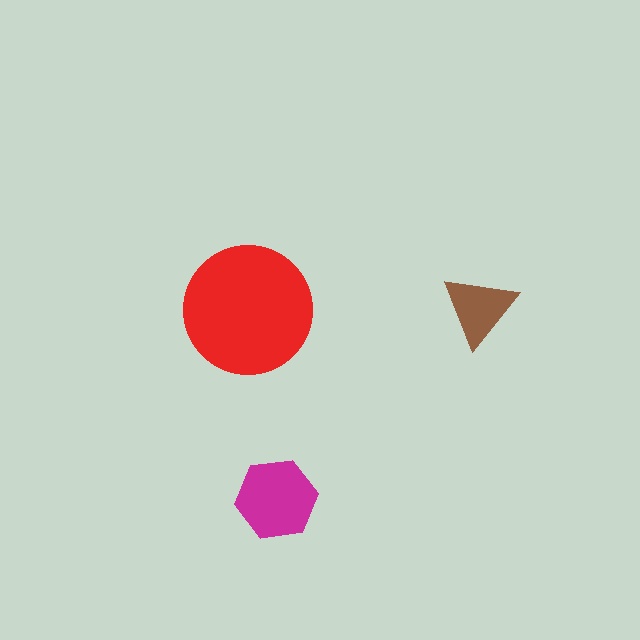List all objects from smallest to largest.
The brown triangle, the magenta hexagon, the red circle.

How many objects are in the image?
There are 3 objects in the image.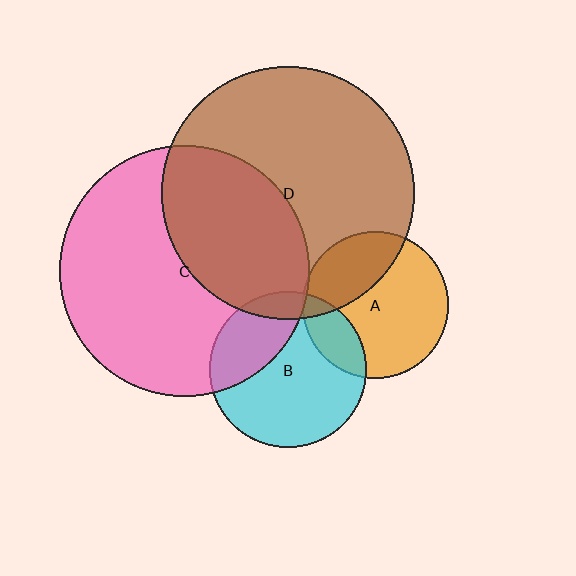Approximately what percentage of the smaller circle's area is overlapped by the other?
Approximately 10%.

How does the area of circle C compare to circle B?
Approximately 2.6 times.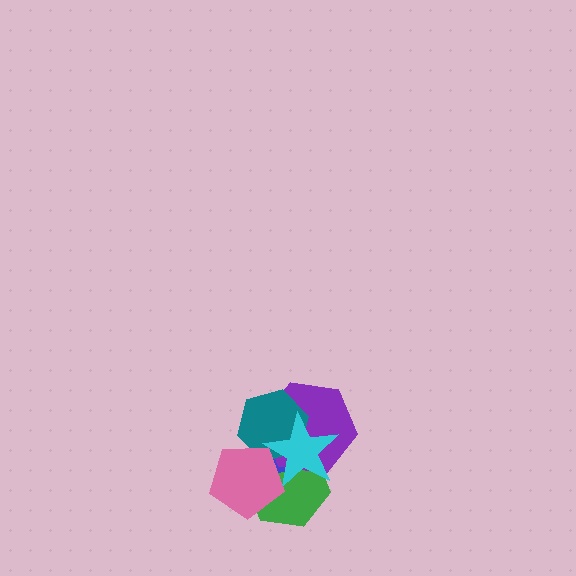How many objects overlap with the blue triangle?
5 objects overlap with the blue triangle.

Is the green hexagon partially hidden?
Yes, it is partially covered by another shape.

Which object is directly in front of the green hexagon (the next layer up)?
The blue triangle is directly in front of the green hexagon.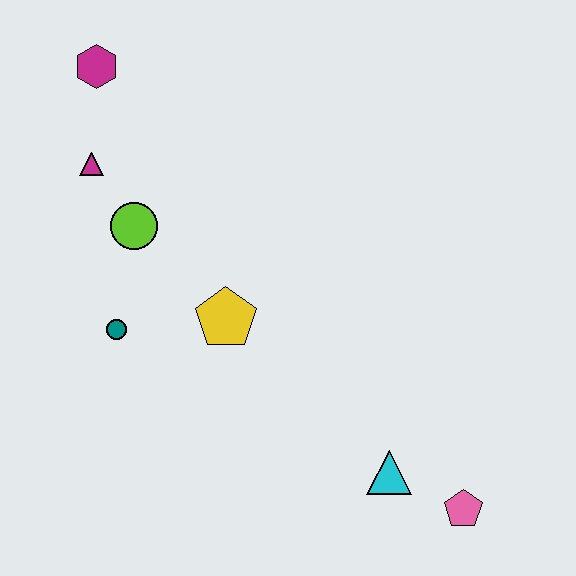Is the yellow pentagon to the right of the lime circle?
Yes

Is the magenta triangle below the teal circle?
No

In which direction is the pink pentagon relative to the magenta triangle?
The pink pentagon is to the right of the magenta triangle.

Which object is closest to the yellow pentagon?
The teal circle is closest to the yellow pentagon.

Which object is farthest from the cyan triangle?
The magenta hexagon is farthest from the cyan triangle.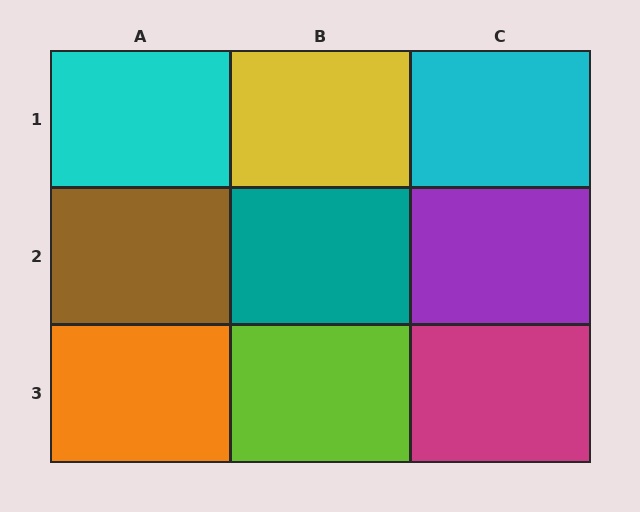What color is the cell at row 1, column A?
Cyan.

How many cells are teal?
1 cell is teal.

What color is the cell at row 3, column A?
Orange.